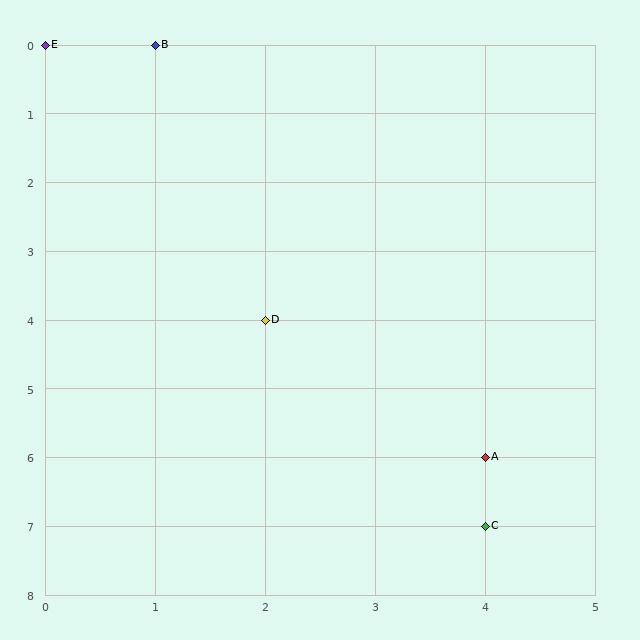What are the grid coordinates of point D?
Point D is at grid coordinates (2, 4).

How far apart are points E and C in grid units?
Points E and C are 4 columns and 7 rows apart (about 8.1 grid units diagonally).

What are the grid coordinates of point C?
Point C is at grid coordinates (4, 7).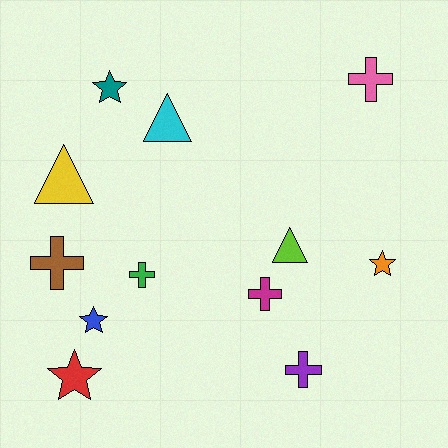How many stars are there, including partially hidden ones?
There are 4 stars.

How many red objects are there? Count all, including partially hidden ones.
There is 1 red object.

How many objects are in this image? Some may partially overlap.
There are 12 objects.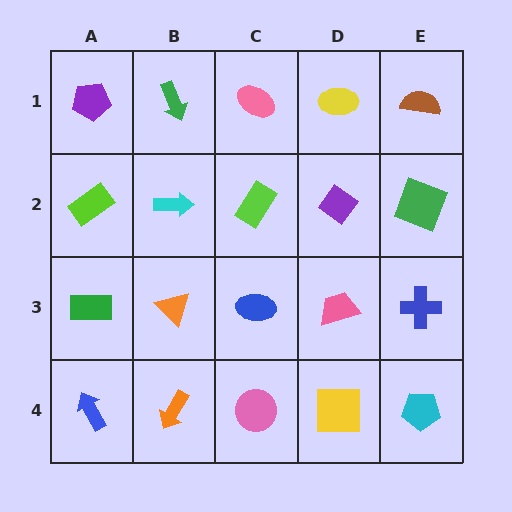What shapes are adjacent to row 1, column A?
A lime rectangle (row 2, column A), a green arrow (row 1, column B).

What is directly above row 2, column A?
A purple pentagon.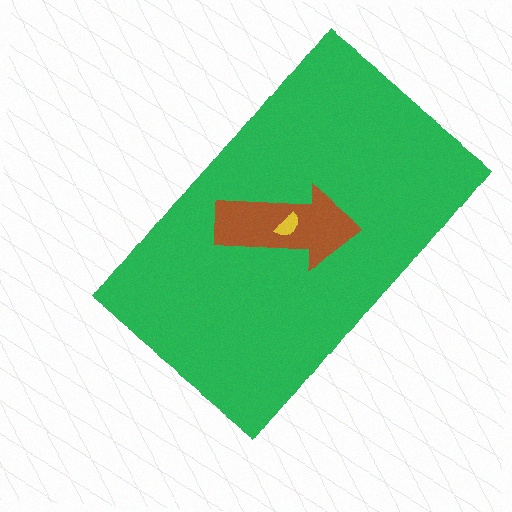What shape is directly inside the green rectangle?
The brown arrow.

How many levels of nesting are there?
3.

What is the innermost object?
The yellow semicircle.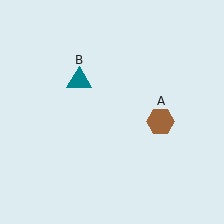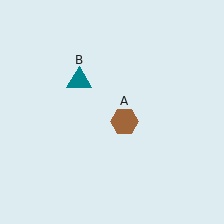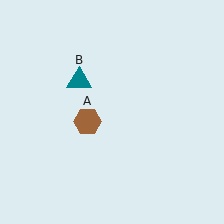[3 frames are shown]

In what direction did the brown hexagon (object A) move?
The brown hexagon (object A) moved left.